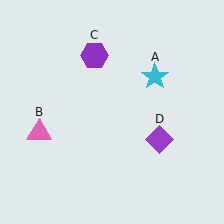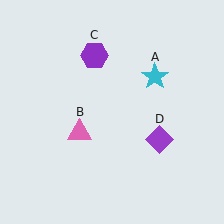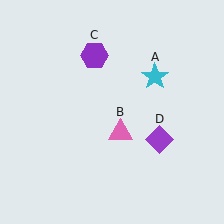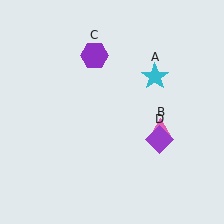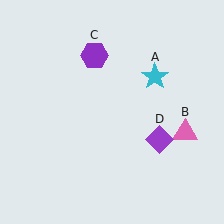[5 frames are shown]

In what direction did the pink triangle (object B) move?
The pink triangle (object B) moved right.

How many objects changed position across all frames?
1 object changed position: pink triangle (object B).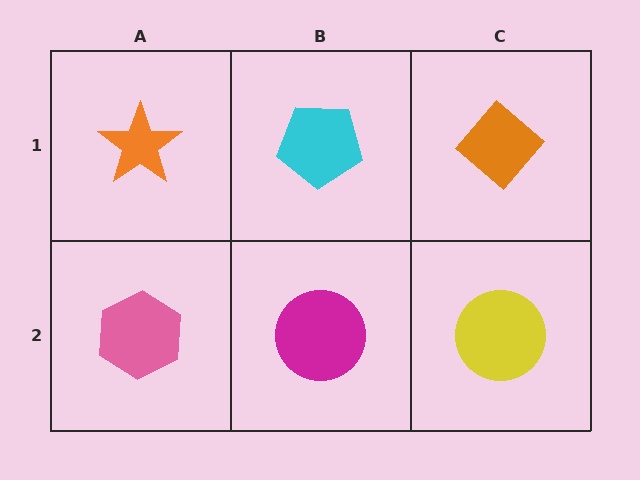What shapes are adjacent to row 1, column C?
A yellow circle (row 2, column C), a cyan pentagon (row 1, column B).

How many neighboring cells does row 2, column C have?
2.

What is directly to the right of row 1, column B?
An orange diamond.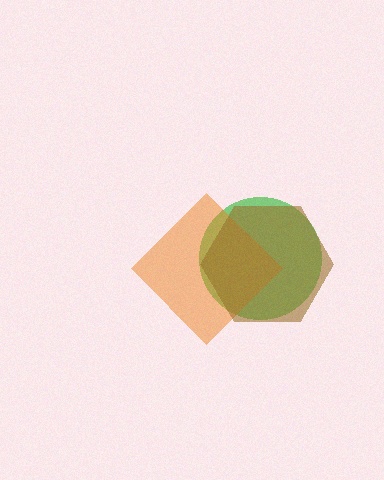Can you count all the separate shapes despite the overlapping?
Yes, there are 3 separate shapes.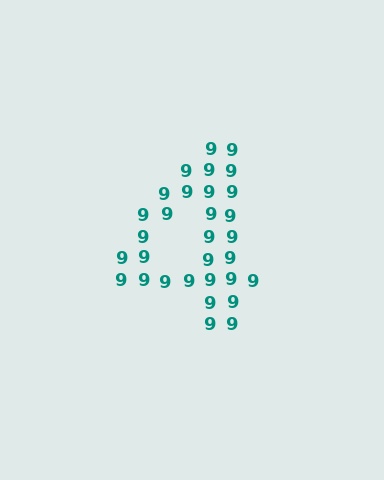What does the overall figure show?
The overall figure shows the digit 4.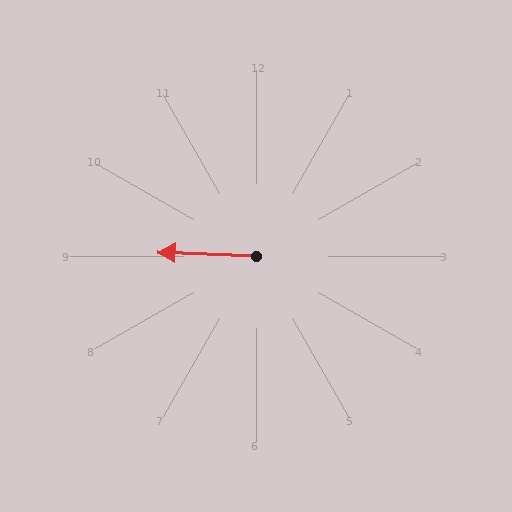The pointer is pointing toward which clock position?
Roughly 9 o'clock.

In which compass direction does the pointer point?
West.